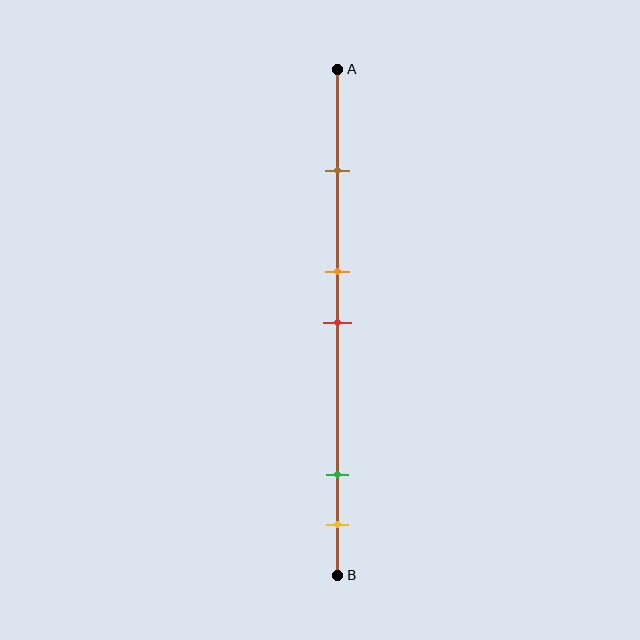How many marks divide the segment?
There are 5 marks dividing the segment.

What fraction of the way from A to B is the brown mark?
The brown mark is approximately 20% (0.2) of the way from A to B.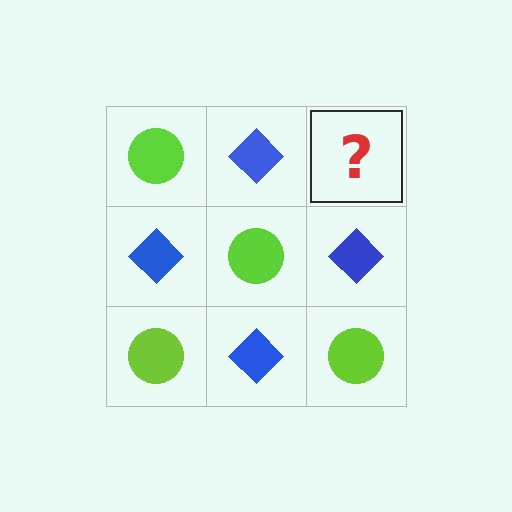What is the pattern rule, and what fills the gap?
The rule is that it alternates lime circle and blue diamond in a checkerboard pattern. The gap should be filled with a lime circle.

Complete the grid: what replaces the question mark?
The question mark should be replaced with a lime circle.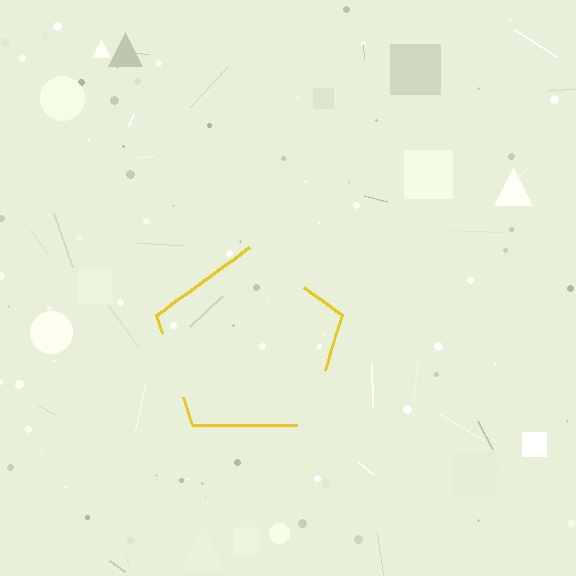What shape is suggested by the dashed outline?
The dashed outline suggests a pentagon.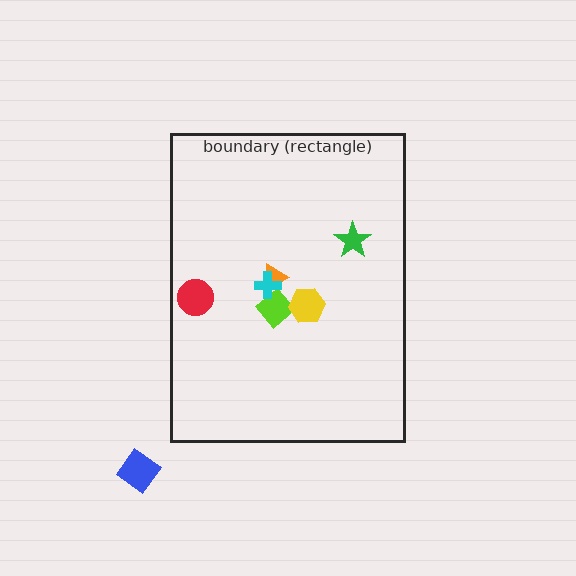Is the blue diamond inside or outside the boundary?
Outside.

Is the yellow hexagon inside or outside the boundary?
Inside.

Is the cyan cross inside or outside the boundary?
Inside.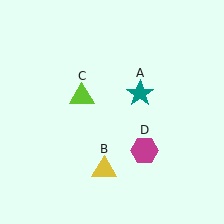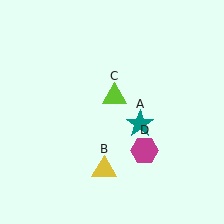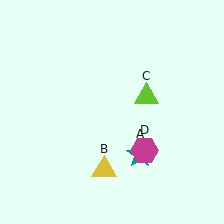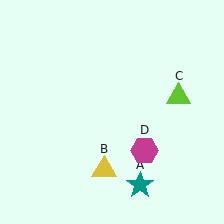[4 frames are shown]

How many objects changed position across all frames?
2 objects changed position: teal star (object A), lime triangle (object C).